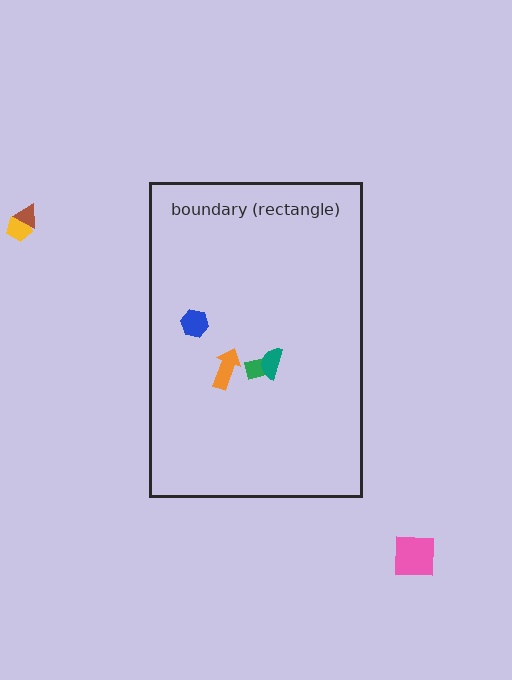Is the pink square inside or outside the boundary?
Outside.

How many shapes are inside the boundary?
4 inside, 3 outside.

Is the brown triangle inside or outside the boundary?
Outside.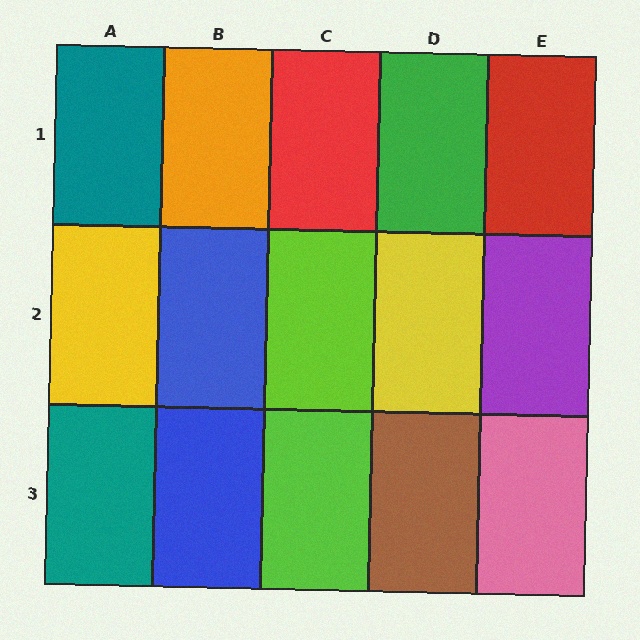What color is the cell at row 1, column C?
Red.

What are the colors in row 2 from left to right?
Yellow, blue, lime, yellow, purple.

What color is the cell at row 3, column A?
Teal.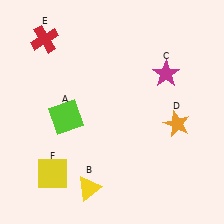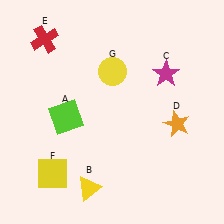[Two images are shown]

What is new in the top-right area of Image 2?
A yellow circle (G) was added in the top-right area of Image 2.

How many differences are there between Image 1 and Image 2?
There is 1 difference between the two images.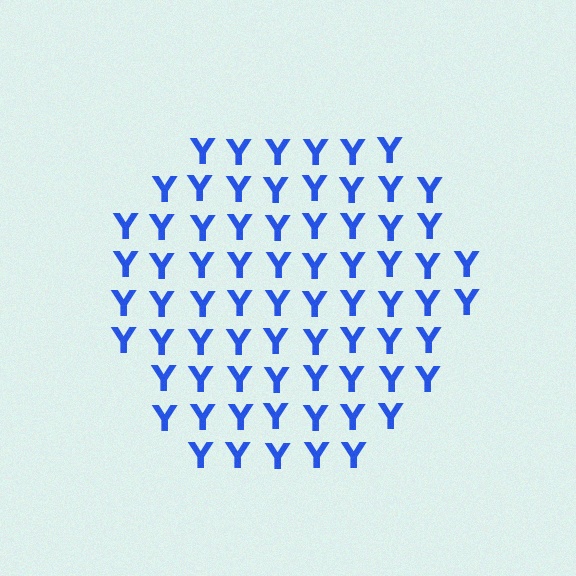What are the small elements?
The small elements are letter Y's.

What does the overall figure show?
The overall figure shows a hexagon.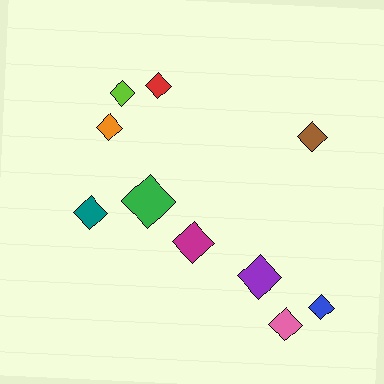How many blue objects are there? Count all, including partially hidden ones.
There is 1 blue object.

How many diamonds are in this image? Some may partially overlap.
There are 10 diamonds.